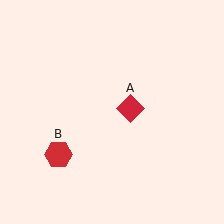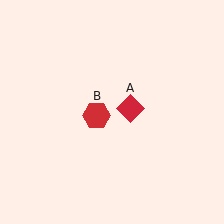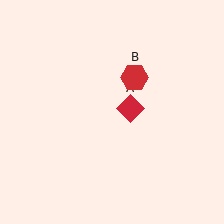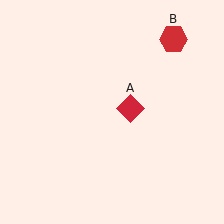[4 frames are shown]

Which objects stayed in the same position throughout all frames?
Red diamond (object A) remained stationary.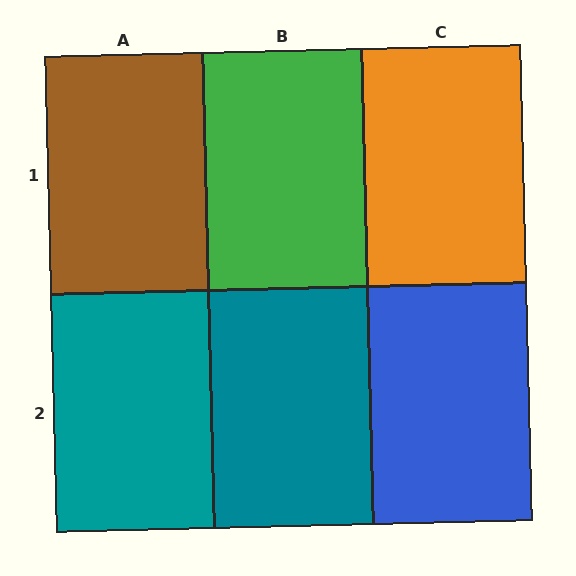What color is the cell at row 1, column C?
Orange.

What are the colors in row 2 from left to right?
Teal, teal, blue.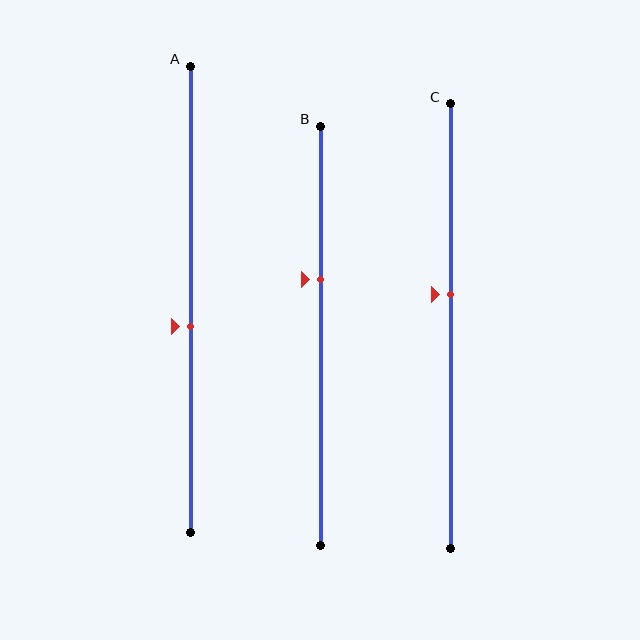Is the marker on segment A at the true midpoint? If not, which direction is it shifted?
No, the marker on segment A is shifted downward by about 6% of the segment length.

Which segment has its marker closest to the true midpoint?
Segment A has its marker closest to the true midpoint.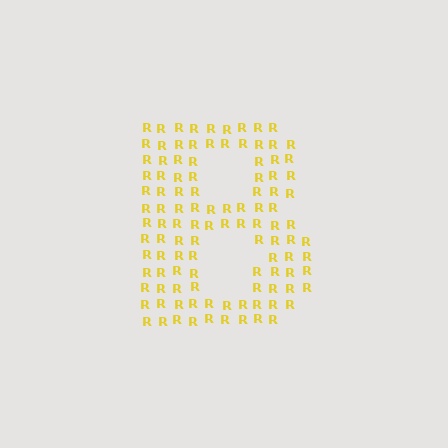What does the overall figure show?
The overall figure shows the letter B.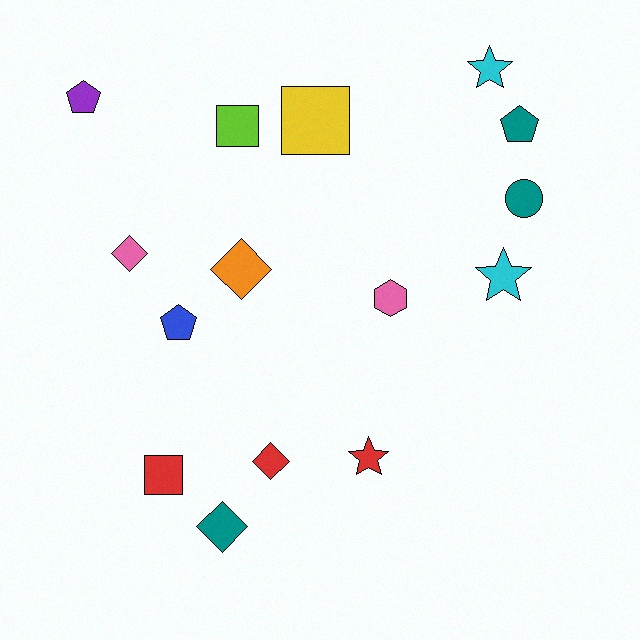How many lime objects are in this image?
There is 1 lime object.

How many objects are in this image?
There are 15 objects.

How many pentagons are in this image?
There are 3 pentagons.